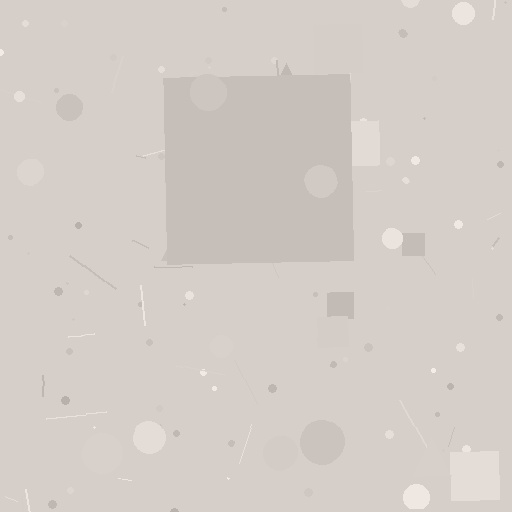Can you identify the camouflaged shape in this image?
The camouflaged shape is a square.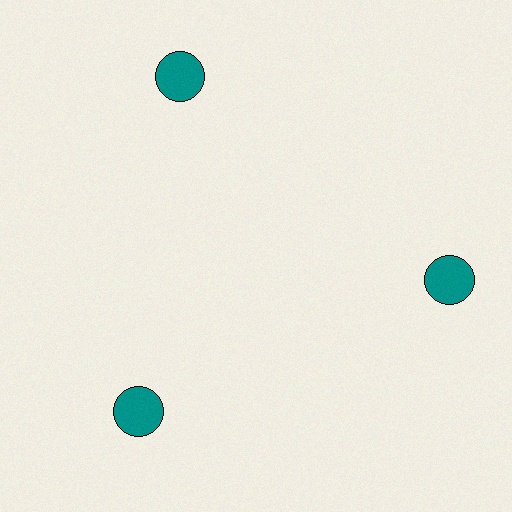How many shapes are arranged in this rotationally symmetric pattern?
There are 3 shapes, arranged in 3 groups of 1.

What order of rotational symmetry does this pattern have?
This pattern has 3-fold rotational symmetry.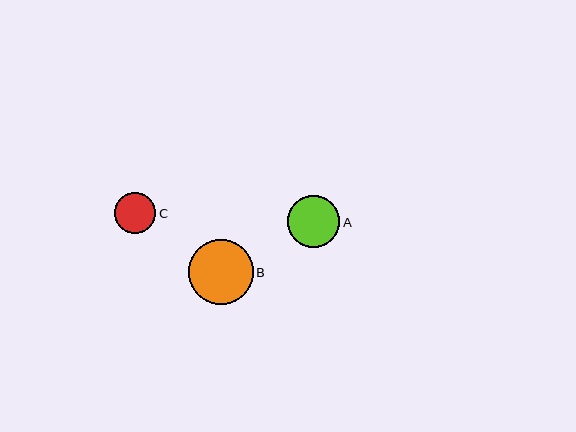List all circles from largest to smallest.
From largest to smallest: B, A, C.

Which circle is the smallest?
Circle C is the smallest with a size of approximately 41 pixels.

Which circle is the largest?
Circle B is the largest with a size of approximately 65 pixels.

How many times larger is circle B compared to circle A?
Circle B is approximately 1.2 times the size of circle A.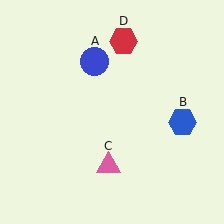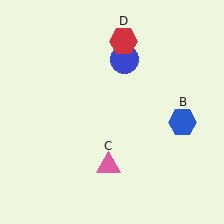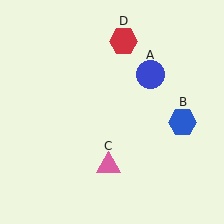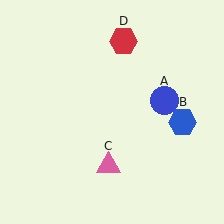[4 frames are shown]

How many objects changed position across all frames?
1 object changed position: blue circle (object A).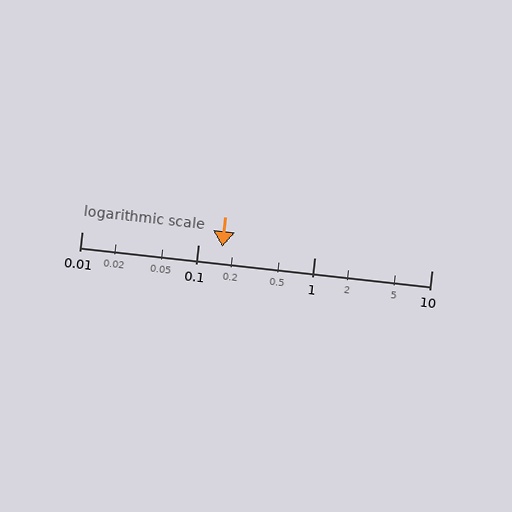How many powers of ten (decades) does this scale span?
The scale spans 3 decades, from 0.01 to 10.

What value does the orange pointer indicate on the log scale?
The pointer indicates approximately 0.16.